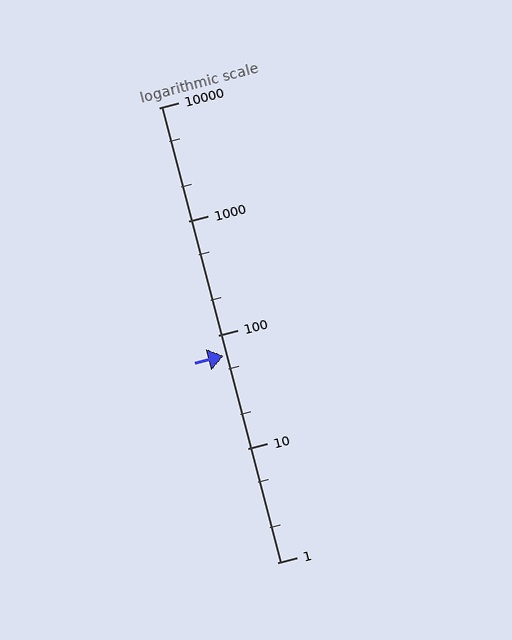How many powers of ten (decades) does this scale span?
The scale spans 4 decades, from 1 to 10000.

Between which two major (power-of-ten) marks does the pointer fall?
The pointer is between 10 and 100.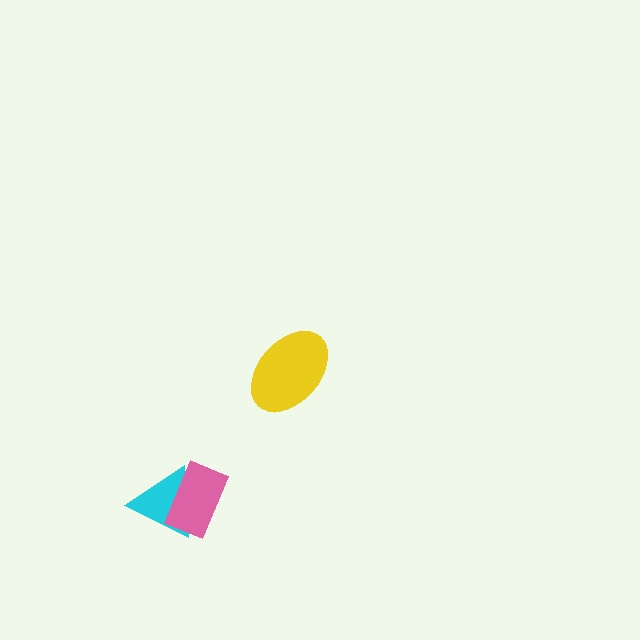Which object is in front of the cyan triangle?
The pink rectangle is in front of the cyan triangle.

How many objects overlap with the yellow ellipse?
0 objects overlap with the yellow ellipse.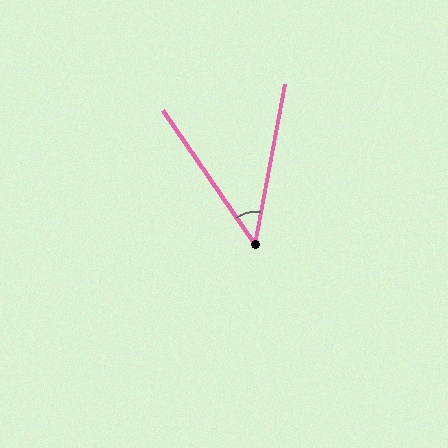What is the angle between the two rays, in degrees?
Approximately 45 degrees.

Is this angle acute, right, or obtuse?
It is acute.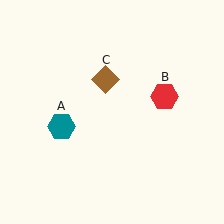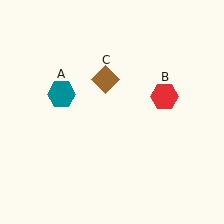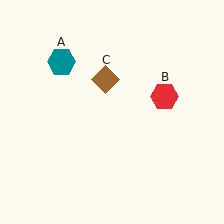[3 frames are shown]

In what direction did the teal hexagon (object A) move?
The teal hexagon (object A) moved up.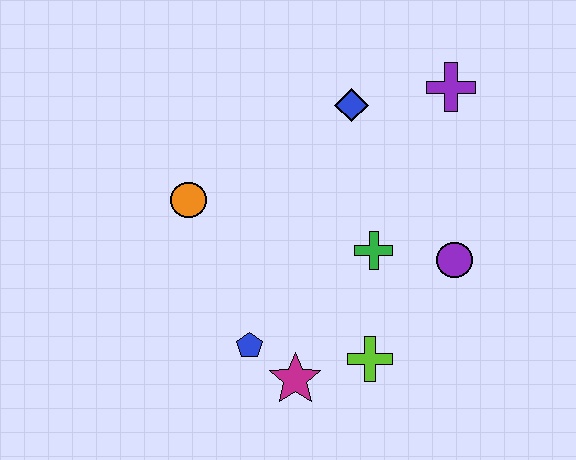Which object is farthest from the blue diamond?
The magenta star is farthest from the blue diamond.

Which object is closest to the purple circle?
The green cross is closest to the purple circle.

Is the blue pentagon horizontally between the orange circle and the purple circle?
Yes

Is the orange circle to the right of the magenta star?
No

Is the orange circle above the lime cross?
Yes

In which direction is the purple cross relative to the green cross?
The purple cross is above the green cross.